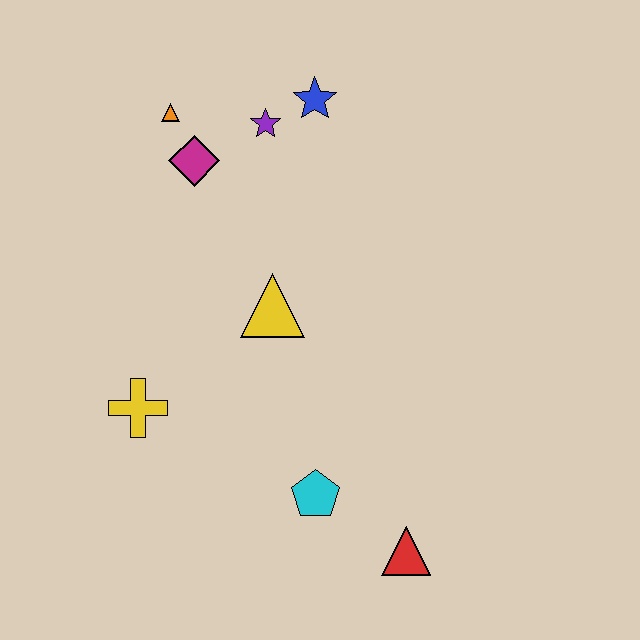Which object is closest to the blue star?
The purple star is closest to the blue star.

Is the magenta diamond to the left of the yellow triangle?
Yes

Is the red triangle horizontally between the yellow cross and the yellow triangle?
No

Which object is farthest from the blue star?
The red triangle is farthest from the blue star.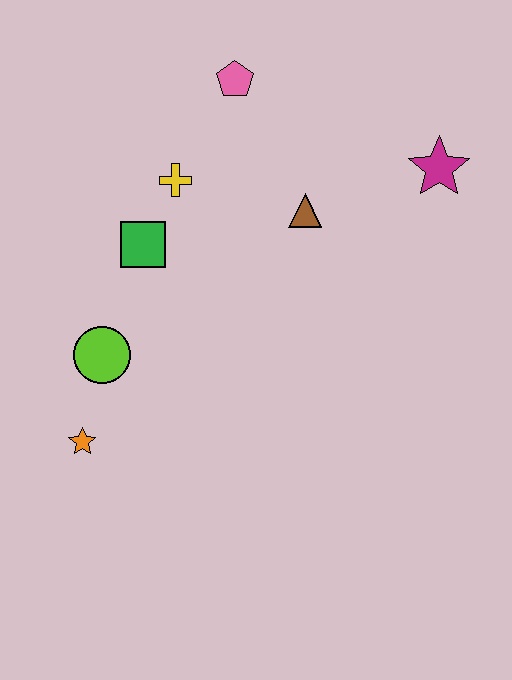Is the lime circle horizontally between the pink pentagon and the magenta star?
No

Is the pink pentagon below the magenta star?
No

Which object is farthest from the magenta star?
The orange star is farthest from the magenta star.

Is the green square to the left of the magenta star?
Yes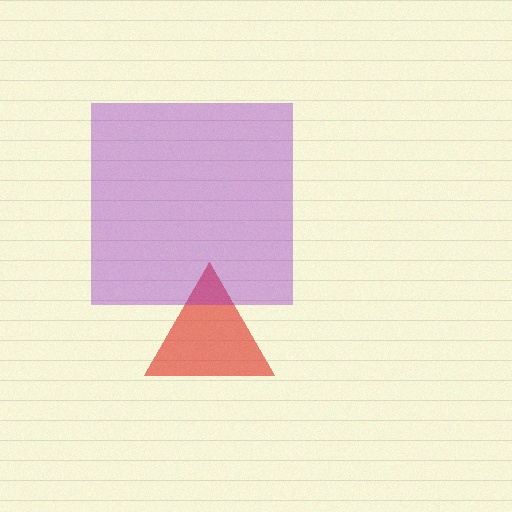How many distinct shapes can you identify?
There are 2 distinct shapes: a red triangle, a purple square.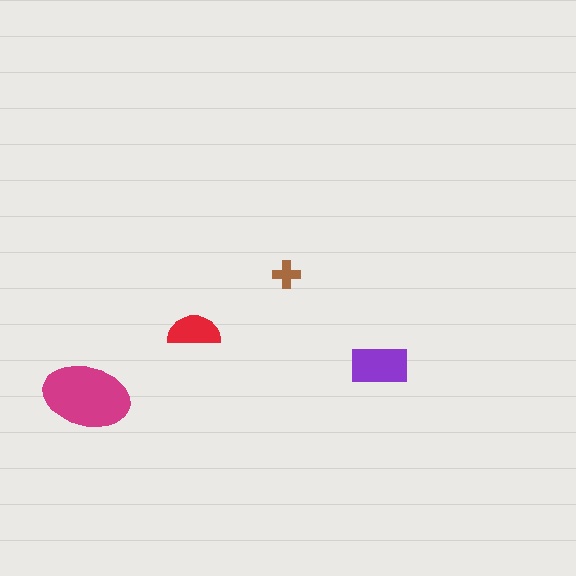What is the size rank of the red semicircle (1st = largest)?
3rd.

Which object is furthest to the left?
The magenta ellipse is leftmost.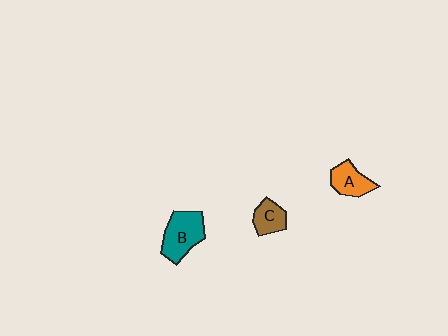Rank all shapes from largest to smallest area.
From largest to smallest: B (teal), A (orange), C (brown).